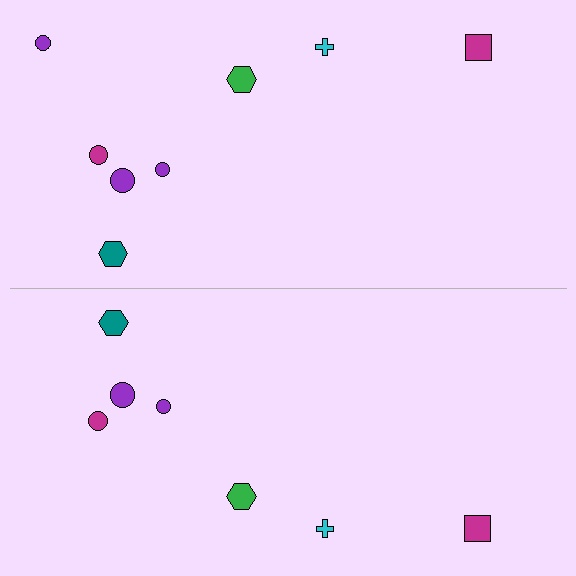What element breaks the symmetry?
A purple circle is missing from the bottom side.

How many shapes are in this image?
There are 15 shapes in this image.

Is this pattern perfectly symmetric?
No, the pattern is not perfectly symmetric. A purple circle is missing from the bottom side.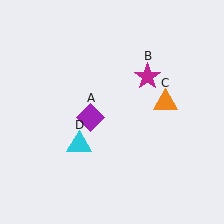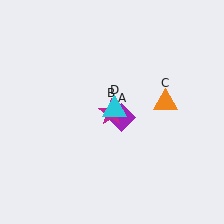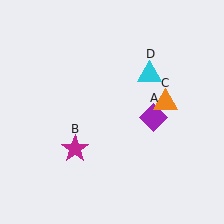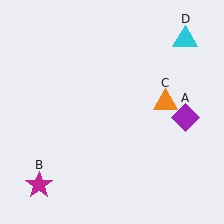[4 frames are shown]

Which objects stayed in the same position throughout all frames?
Orange triangle (object C) remained stationary.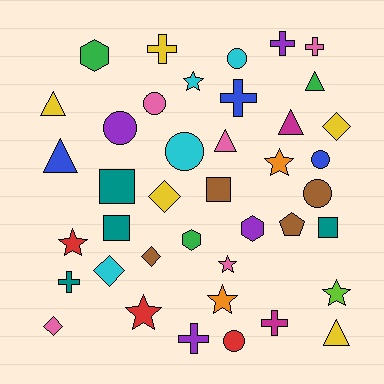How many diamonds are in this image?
There are 5 diamonds.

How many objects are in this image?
There are 40 objects.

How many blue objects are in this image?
There are 3 blue objects.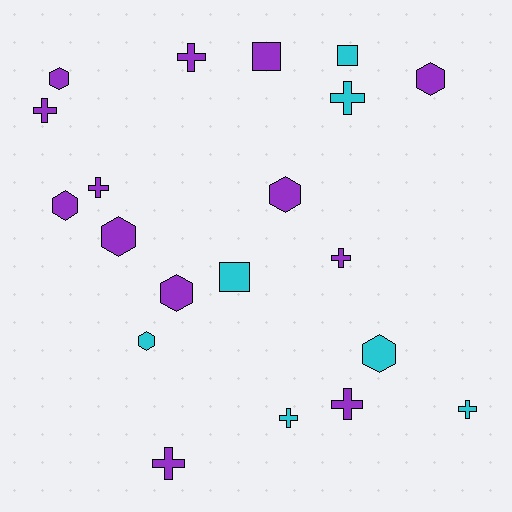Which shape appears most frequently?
Cross, with 9 objects.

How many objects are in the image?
There are 20 objects.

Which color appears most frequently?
Purple, with 13 objects.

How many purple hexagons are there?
There are 6 purple hexagons.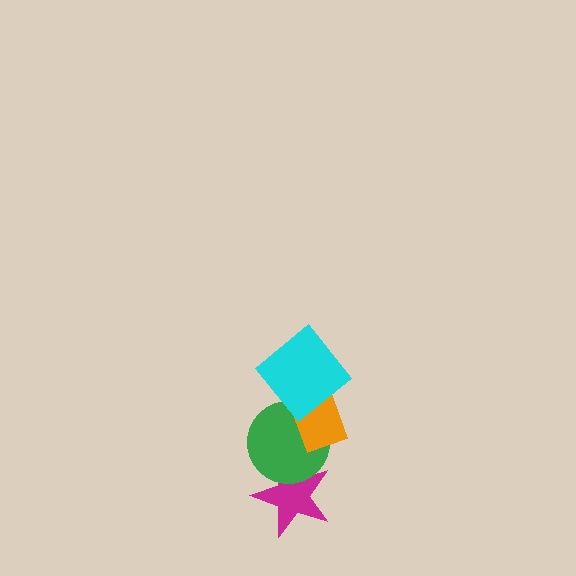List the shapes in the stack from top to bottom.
From top to bottom: the cyan diamond, the orange rectangle, the green circle, the magenta star.